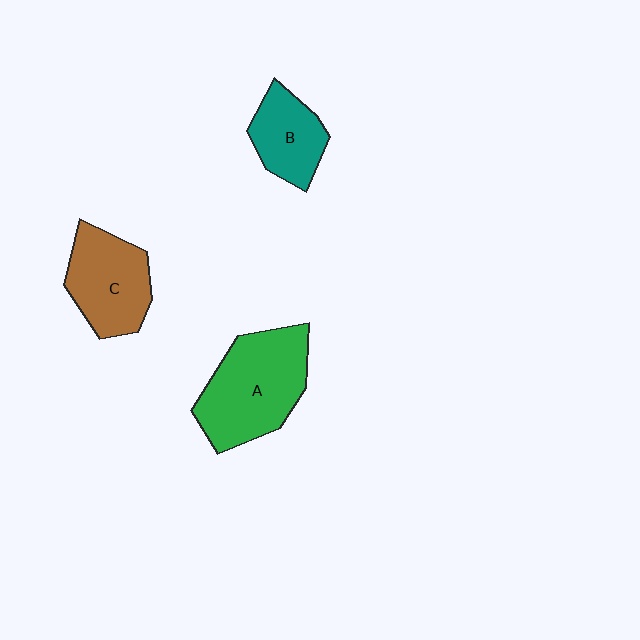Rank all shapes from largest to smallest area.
From largest to smallest: A (green), C (brown), B (teal).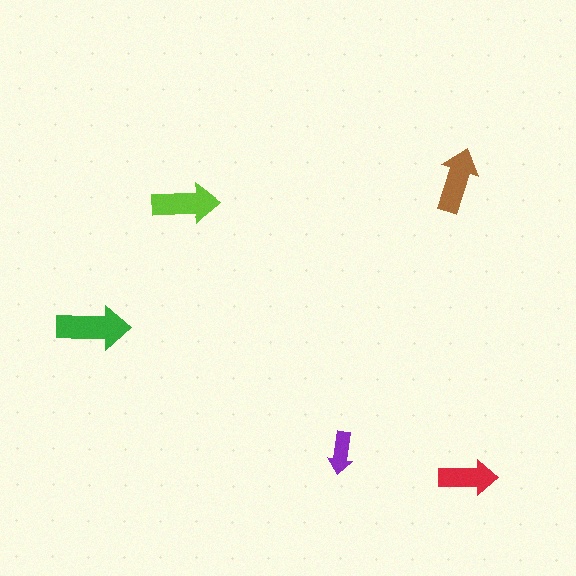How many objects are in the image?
There are 5 objects in the image.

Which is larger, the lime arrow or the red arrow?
The lime one.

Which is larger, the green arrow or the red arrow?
The green one.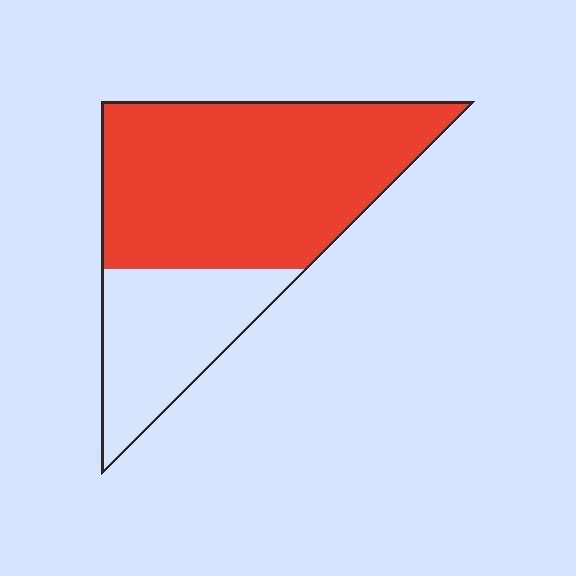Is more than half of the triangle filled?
Yes.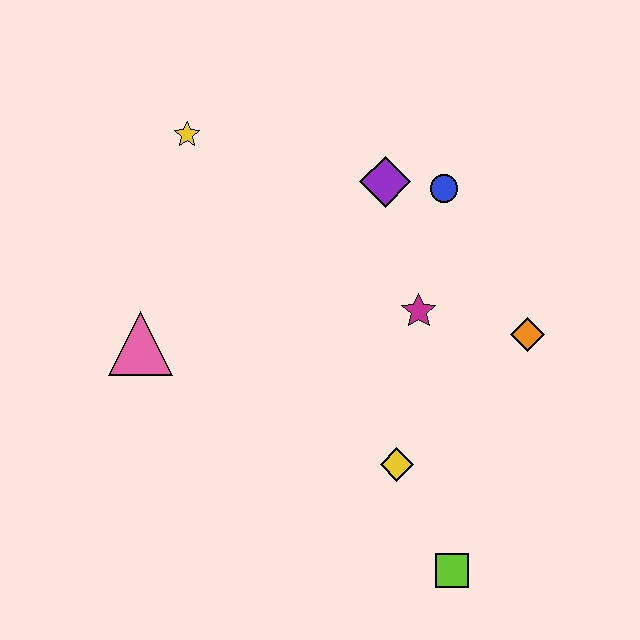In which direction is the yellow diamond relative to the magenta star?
The yellow diamond is below the magenta star.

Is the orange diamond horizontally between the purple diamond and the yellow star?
No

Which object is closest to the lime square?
The yellow diamond is closest to the lime square.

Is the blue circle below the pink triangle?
No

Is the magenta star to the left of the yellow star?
No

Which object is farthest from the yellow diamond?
The yellow star is farthest from the yellow diamond.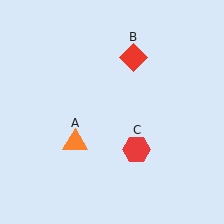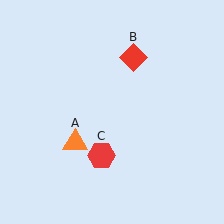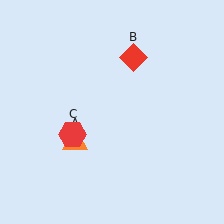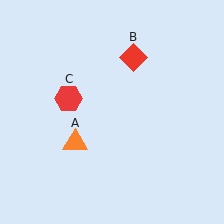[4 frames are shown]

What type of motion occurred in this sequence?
The red hexagon (object C) rotated clockwise around the center of the scene.